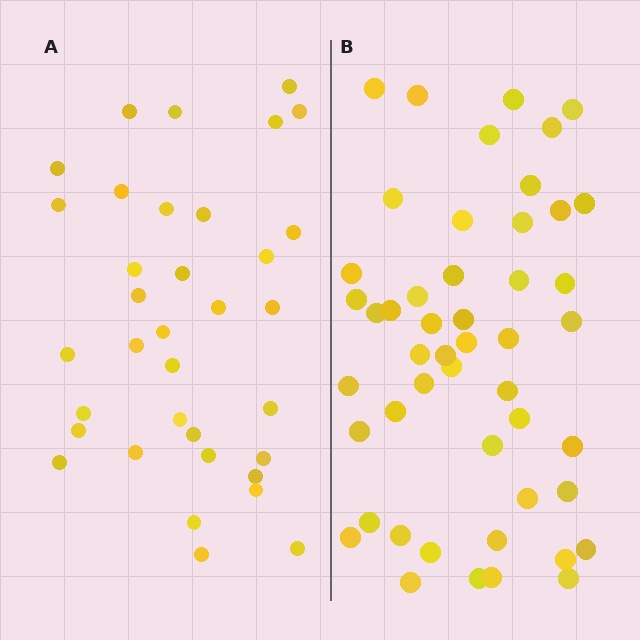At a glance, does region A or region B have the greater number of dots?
Region B (the right region) has more dots.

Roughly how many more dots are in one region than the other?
Region B has approximately 15 more dots than region A.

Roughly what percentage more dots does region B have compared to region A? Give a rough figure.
About 40% more.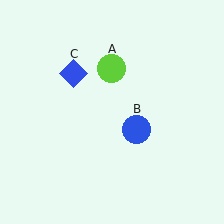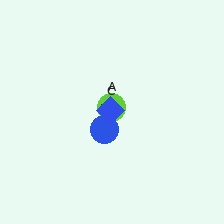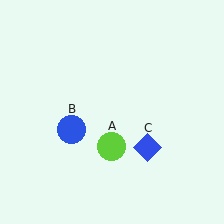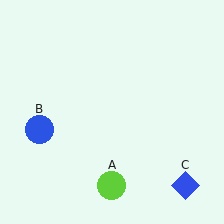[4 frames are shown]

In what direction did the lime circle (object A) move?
The lime circle (object A) moved down.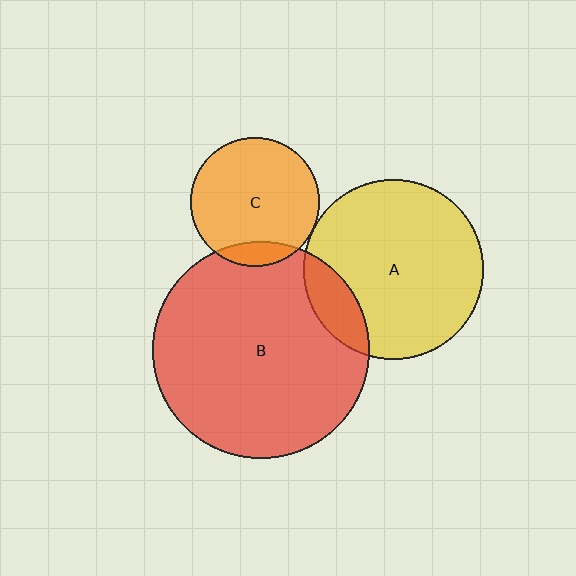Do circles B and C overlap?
Yes.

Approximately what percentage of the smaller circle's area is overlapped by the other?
Approximately 10%.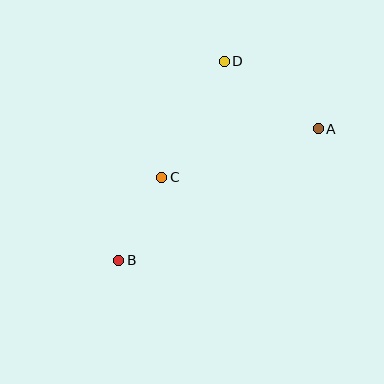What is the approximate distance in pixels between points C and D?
The distance between C and D is approximately 132 pixels.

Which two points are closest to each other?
Points B and C are closest to each other.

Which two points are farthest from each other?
Points A and B are farthest from each other.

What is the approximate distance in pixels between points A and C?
The distance between A and C is approximately 164 pixels.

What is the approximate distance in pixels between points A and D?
The distance between A and D is approximately 116 pixels.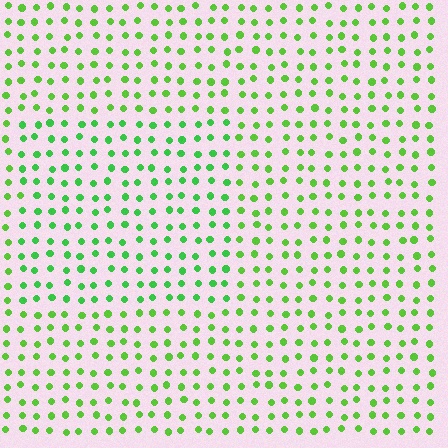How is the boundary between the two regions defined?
The boundary is defined purely by a slight shift in hue (about 20 degrees). Spacing, size, and orientation are identical on both sides.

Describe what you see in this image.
The image is filled with small lime elements in a uniform arrangement. A rectangle-shaped region is visible where the elements are tinted to a slightly different hue, forming a subtle color boundary.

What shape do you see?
I see a rectangle.